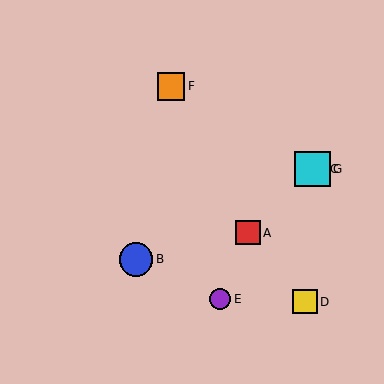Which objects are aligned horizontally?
Objects C, G are aligned horizontally.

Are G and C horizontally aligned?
Yes, both are at y≈169.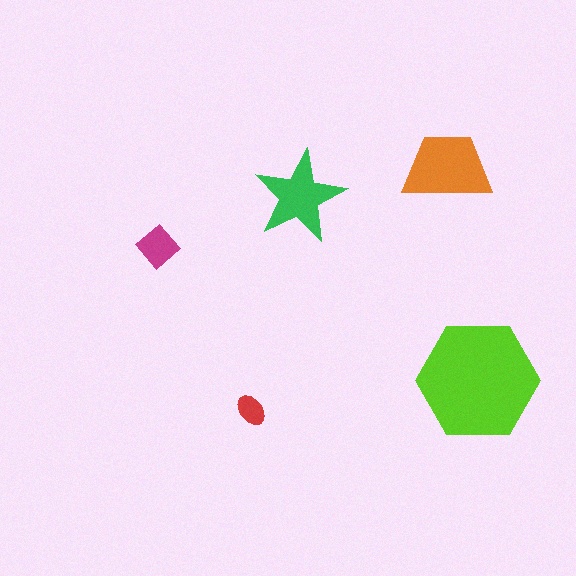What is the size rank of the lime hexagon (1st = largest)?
1st.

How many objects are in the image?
There are 5 objects in the image.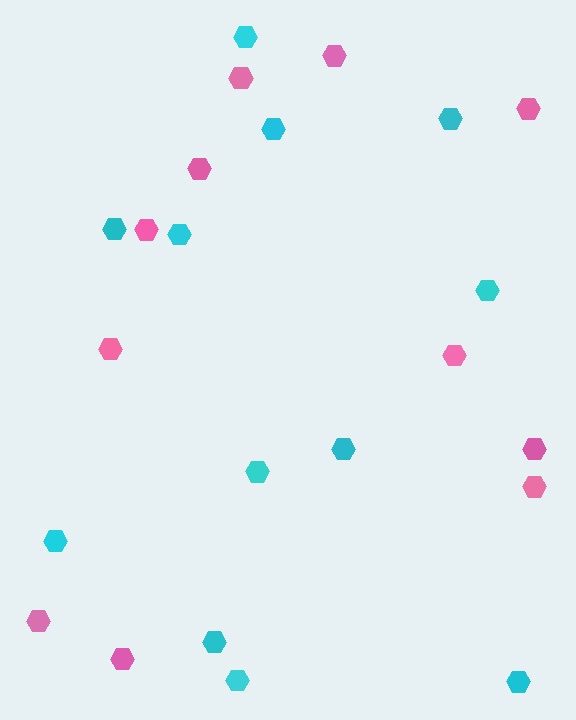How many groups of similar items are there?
There are 2 groups: one group of pink hexagons (11) and one group of cyan hexagons (12).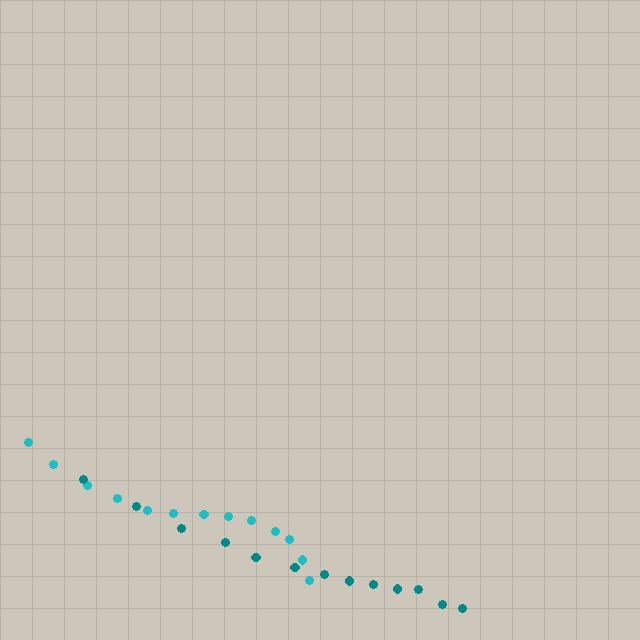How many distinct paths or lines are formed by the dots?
There are 2 distinct paths.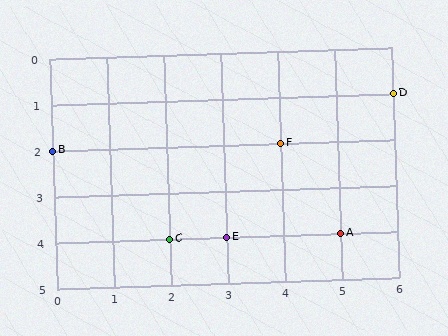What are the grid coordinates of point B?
Point B is at grid coordinates (0, 2).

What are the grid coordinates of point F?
Point F is at grid coordinates (4, 2).